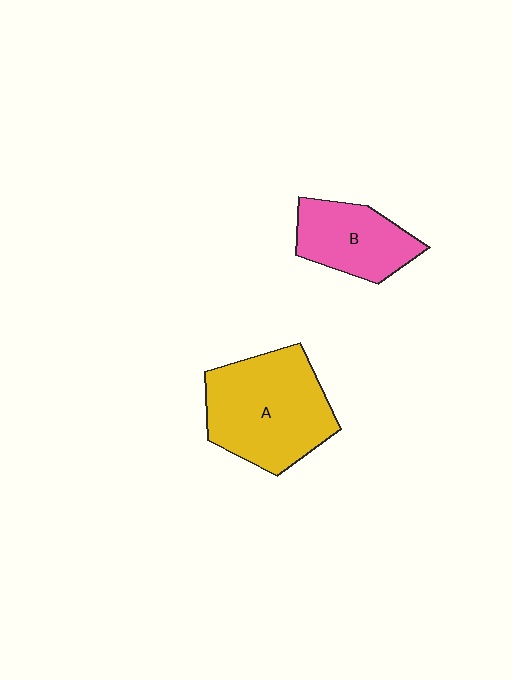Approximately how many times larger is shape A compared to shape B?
Approximately 1.6 times.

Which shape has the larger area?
Shape A (yellow).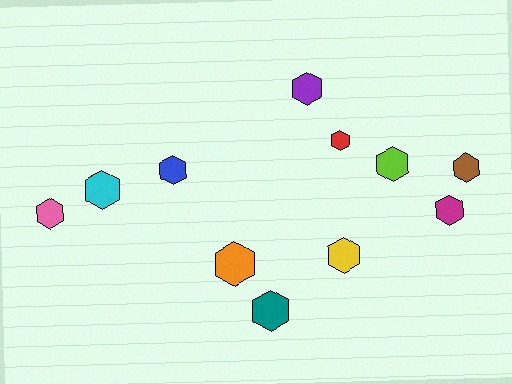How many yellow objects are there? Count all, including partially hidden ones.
There is 1 yellow object.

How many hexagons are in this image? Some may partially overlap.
There are 11 hexagons.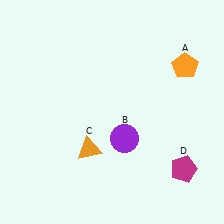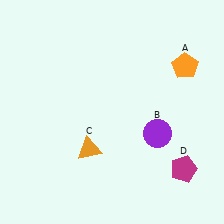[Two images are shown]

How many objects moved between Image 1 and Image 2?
1 object moved between the two images.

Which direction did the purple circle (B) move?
The purple circle (B) moved right.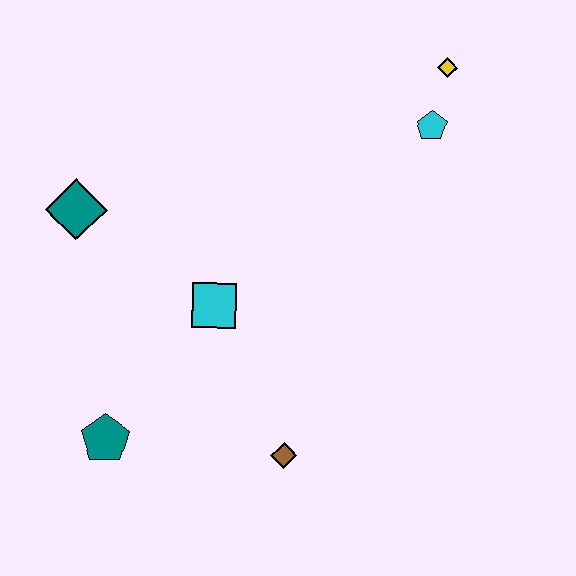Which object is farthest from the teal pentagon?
The yellow diamond is farthest from the teal pentagon.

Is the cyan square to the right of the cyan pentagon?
No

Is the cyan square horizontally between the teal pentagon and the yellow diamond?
Yes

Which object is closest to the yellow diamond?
The cyan pentagon is closest to the yellow diamond.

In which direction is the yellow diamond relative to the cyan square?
The yellow diamond is above the cyan square.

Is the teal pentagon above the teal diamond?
No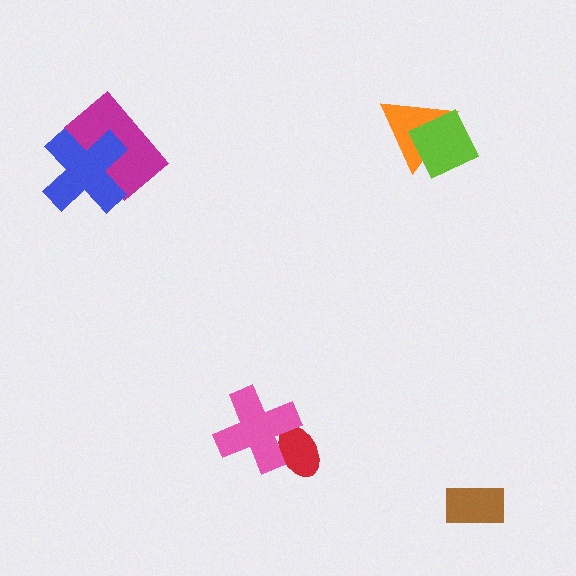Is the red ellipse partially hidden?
Yes, it is partially covered by another shape.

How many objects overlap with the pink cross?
1 object overlaps with the pink cross.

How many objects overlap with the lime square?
1 object overlaps with the lime square.